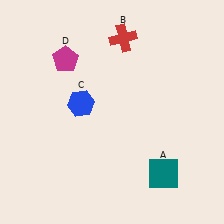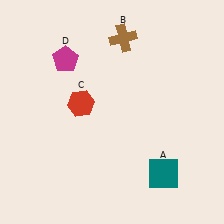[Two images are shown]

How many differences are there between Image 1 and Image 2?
There are 2 differences between the two images.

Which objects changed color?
B changed from red to brown. C changed from blue to red.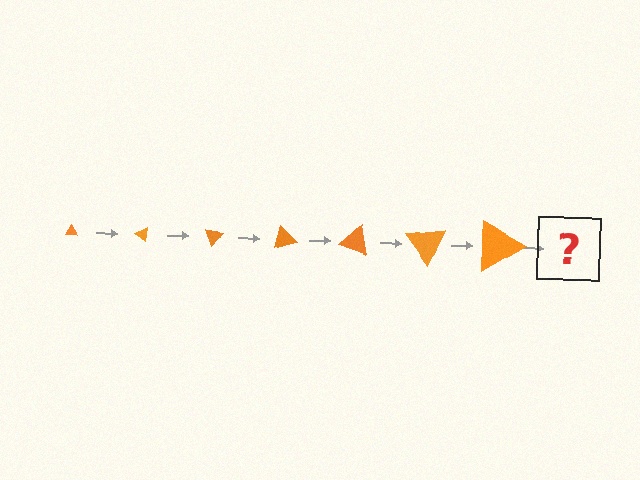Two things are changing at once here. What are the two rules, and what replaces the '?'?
The two rules are that the triangle grows larger each step and it rotates 35 degrees each step. The '?' should be a triangle, larger than the previous one and rotated 245 degrees from the start.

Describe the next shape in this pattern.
It should be a triangle, larger than the previous one and rotated 245 degrees from the start.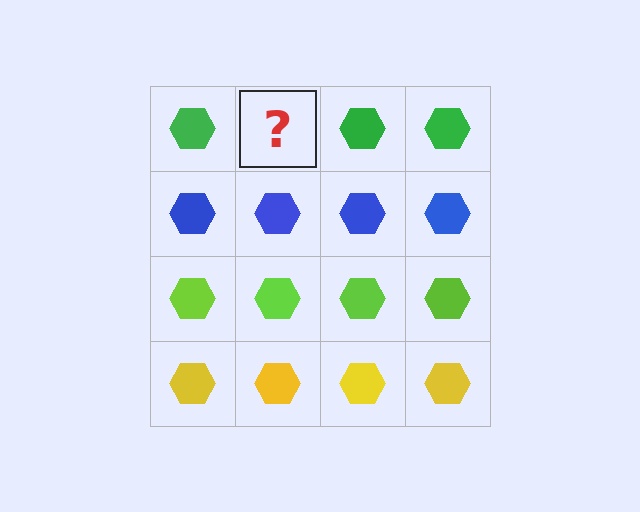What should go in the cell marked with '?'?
The missing cell should contain a green hexagon.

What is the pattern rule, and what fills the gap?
The rule is that each row has a consistent color. The gap should be filled with a green hexagon.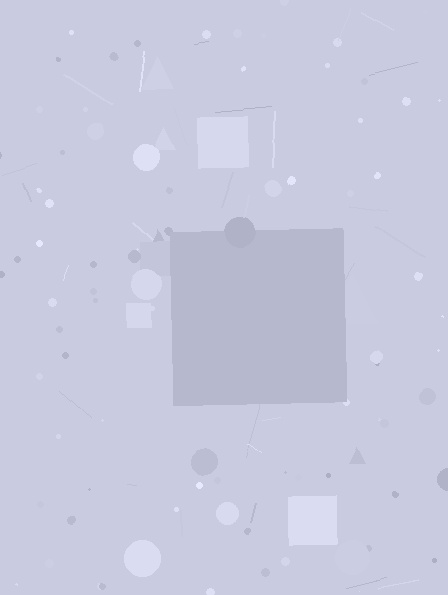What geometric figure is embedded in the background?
A square is embedded in the background.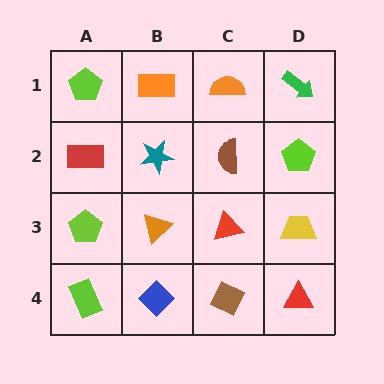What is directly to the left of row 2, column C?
A teal star.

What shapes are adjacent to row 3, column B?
A teal star (row 2, column B), a blue diamond (row 4, column B), a lime pentagon (row 3, column A), a red triangle (row 3, column C).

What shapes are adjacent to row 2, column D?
A green arrow (row 1, column D), a yellow trapezoid (row 3, column D), a brown semicircle (row 2, column C).